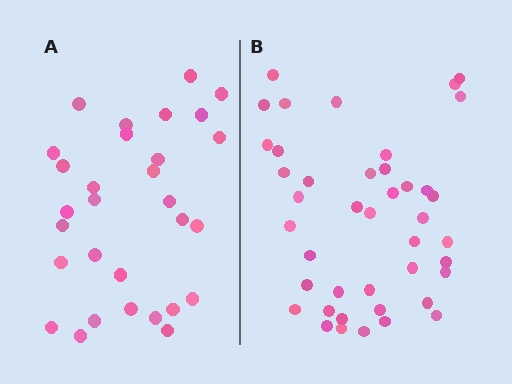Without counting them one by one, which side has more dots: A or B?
Region B (the right region) has more dots.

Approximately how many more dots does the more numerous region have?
Region B has roughly 12 or so more dots than region A.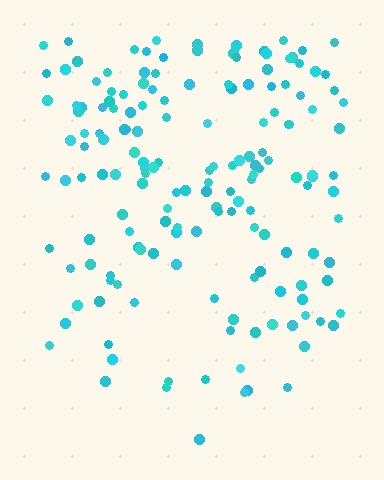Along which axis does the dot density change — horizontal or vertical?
Vertical.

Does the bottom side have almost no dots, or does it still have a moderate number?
Still a moderate number, just noticeably fewer than the top.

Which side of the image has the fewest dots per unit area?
The bottom.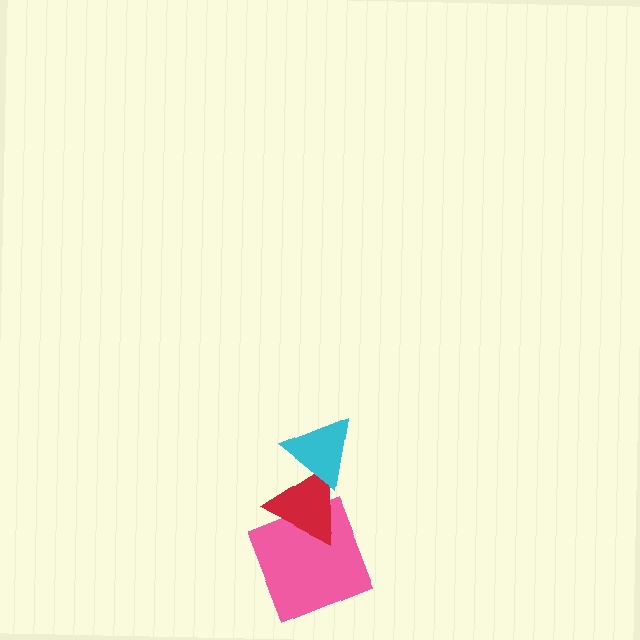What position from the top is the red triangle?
The red triangle is 2nd from the top.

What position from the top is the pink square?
The pink square is 3rd from the top.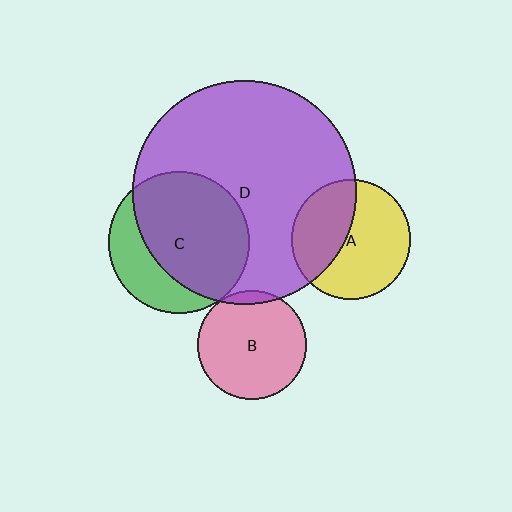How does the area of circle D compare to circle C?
Approximately 2.5 times.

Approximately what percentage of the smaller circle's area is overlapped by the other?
Approximately 40%.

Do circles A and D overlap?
Yes.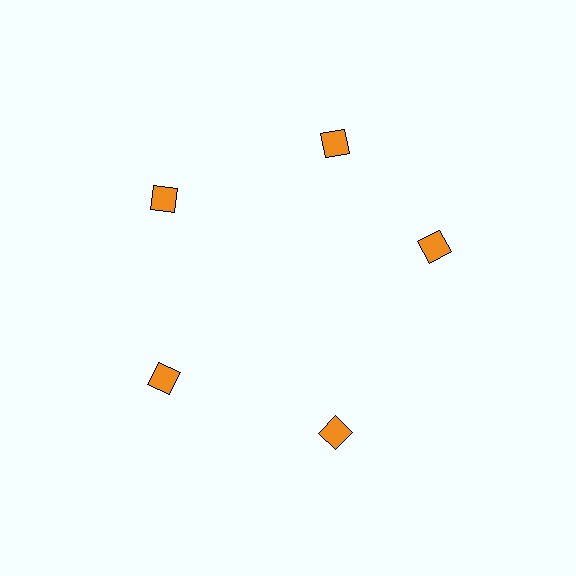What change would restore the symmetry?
The symmetry would be restored by rotating it back into even spacing with its neighbors so that all 5 squares sit at equal angles and equal distance from the center.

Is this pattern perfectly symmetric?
No. The 5 orange squares are arranged in a ring, but one element near the 3 o'clock position is rotated out of alignment along the ring, breaking the 5-fold rotational symmetry.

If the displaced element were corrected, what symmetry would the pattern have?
It would have 5-fold rotational symmetry — the pattern would map onto itself every 72 degrees.